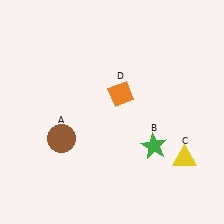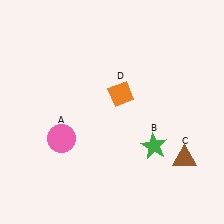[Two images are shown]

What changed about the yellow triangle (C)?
In Image 1, C is yellow. In Image 2, it changed to brown.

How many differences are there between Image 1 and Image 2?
There are 2 differences between the two images.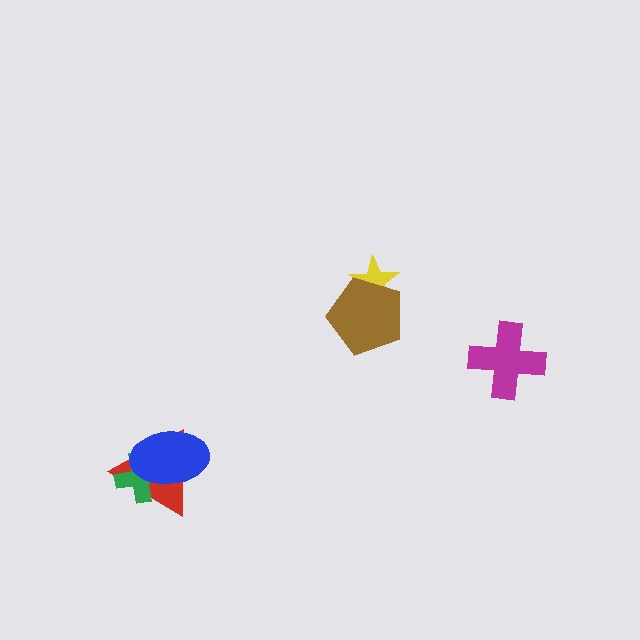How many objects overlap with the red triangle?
2 objects overlap with the red triangle.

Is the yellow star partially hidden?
Yes, it is partially covered by another shape.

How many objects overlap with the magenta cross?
0 objects overlap with the magenta cross.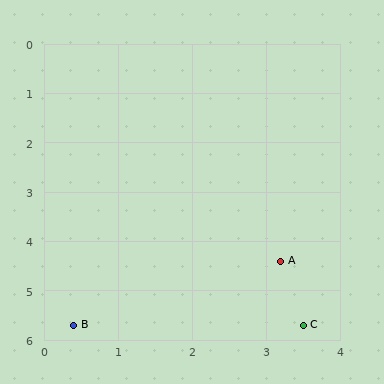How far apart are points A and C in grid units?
Points A and C are about 1.3 grid units apart.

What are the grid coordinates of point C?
Point C is at approximately (3.5, 5.7).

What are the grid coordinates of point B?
Point B is at approximately (0.4, 5.7).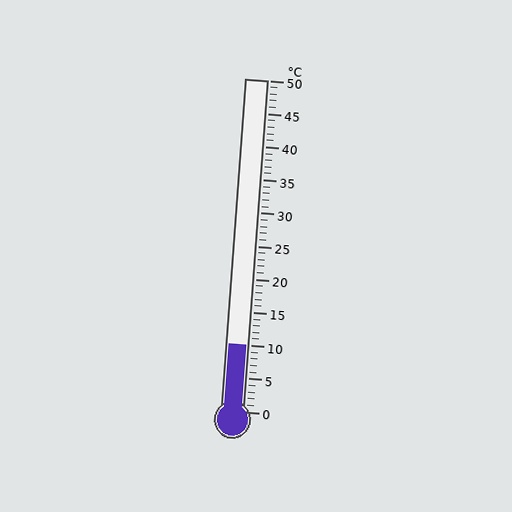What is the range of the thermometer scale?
The thermometer scale ranges from 0°C to 50°C.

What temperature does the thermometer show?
The thermometer shows approximately 10°C.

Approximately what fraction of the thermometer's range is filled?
The thermometer is filled to approximately 20% of its range.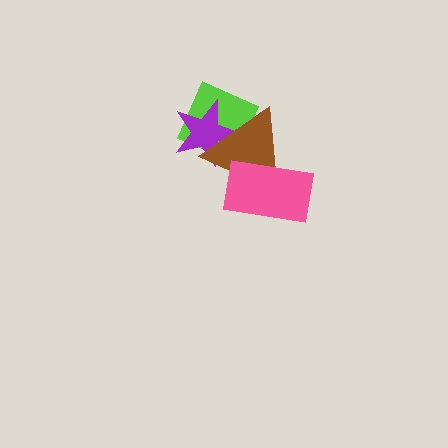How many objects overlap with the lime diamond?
2 objects overlap with the lime diamond.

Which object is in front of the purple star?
The brown triangle is in front of the purple star.